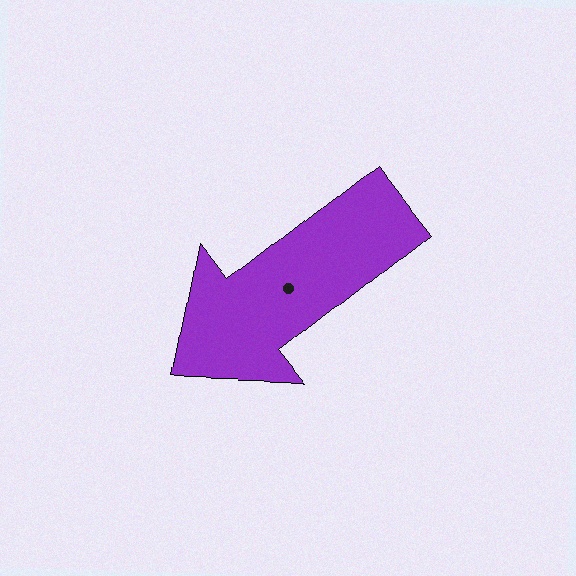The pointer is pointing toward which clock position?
Roughly 8 o'clock.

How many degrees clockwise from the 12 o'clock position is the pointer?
Approximately 232 degrees.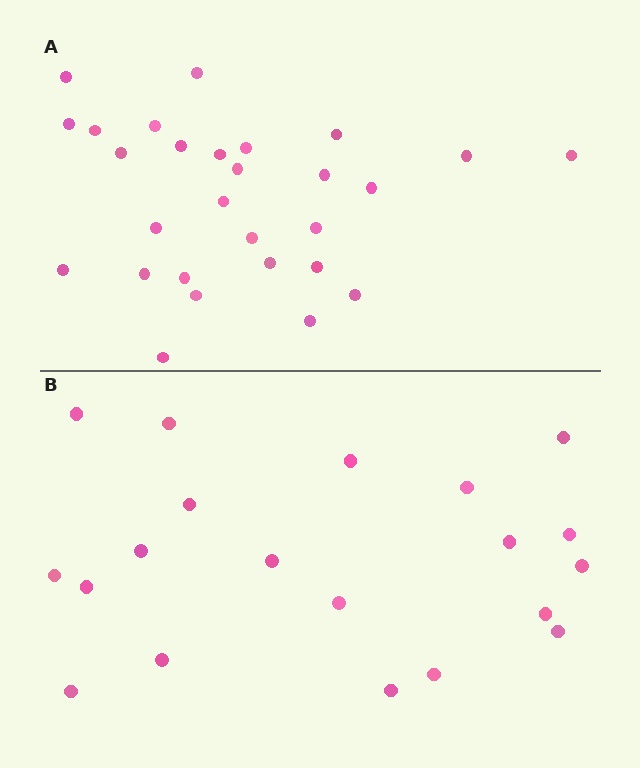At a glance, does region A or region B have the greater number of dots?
Region A (the top region) has more dots.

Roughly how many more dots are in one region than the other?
Region A has roughly 8 or so more dots than region B.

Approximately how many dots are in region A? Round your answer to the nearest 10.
About 30 dots. (The exact count is 28, which rounds to 30.)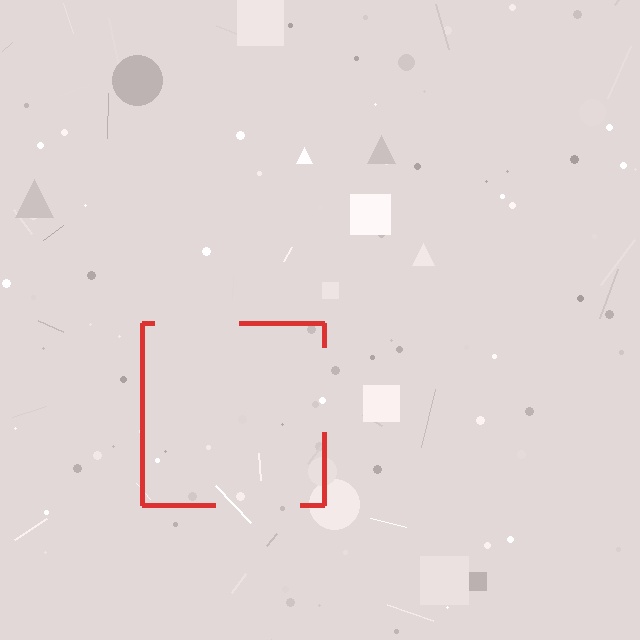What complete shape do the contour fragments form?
The contour fragments form a square.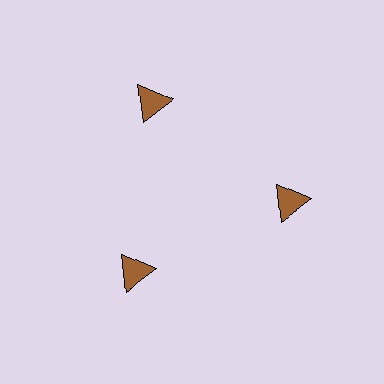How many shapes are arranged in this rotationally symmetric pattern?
There are 3 shapes, arranged in 3 groups of 1.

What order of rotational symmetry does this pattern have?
This pattern has 3-fold rotational symmetry.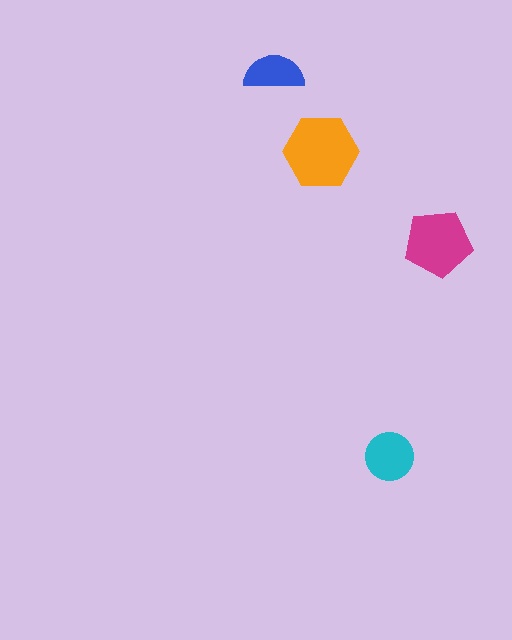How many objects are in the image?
There are 4 objects in the image.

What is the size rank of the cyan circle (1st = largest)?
3rd.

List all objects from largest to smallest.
The orange hexagon, the magenta pentagon, the cyan circle, the blue semicircle.